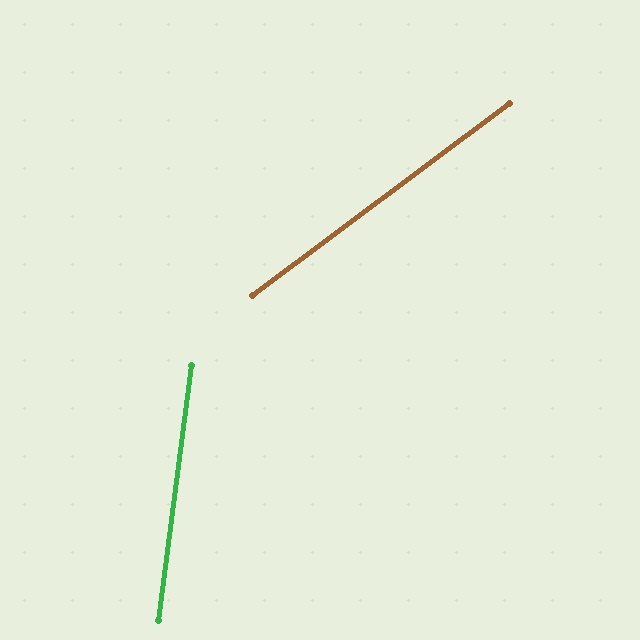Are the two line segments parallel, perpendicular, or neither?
Neither parallel nor perpendicular — they differ by about 46°.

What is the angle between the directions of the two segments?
Approximately 46 degrees.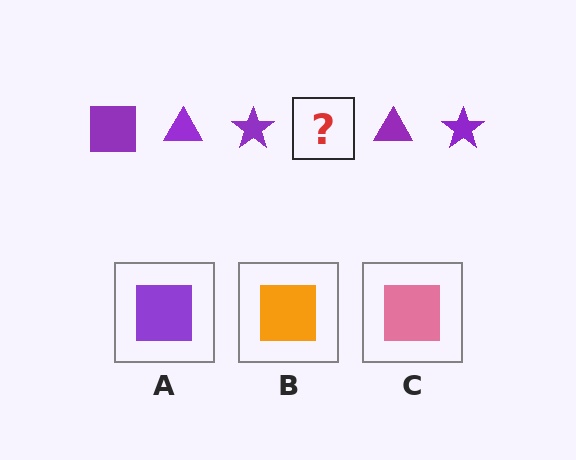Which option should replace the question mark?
Option A.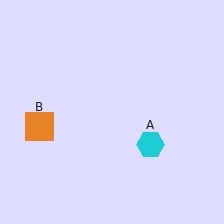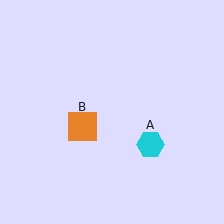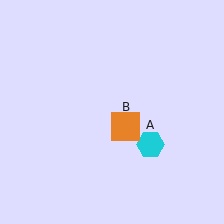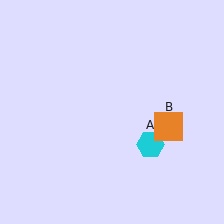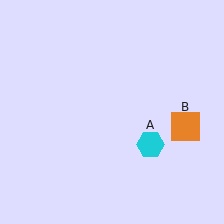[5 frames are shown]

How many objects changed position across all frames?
1 object changed position: orange square (object B).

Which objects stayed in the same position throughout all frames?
Cyan hexagon (object A) remained stationary.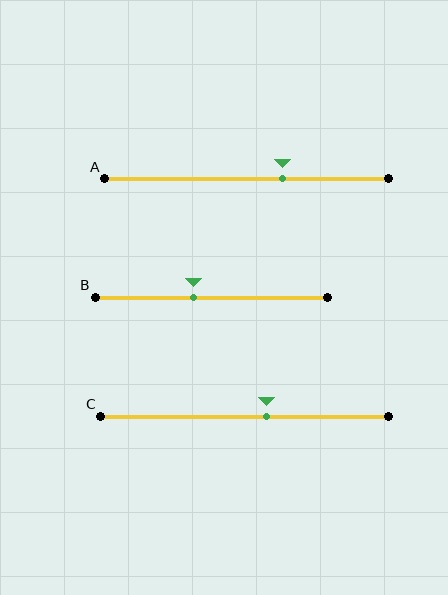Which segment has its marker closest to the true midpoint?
Segment B has its marker closest to the true midpoint.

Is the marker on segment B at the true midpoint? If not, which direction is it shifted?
No, the marker on segment B is shifted to the left by about 8% of the segment length.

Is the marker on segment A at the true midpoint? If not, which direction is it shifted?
No, the marker on segment A is shifted to the right by about 13% of the segment length.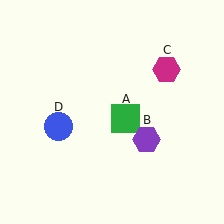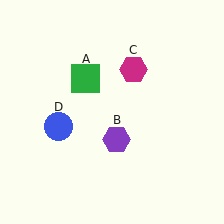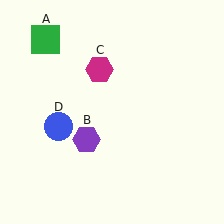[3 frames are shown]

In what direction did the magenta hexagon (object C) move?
The magenta hexagon (object C) moved left.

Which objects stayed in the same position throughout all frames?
Blue circle (object D) remained stationary.